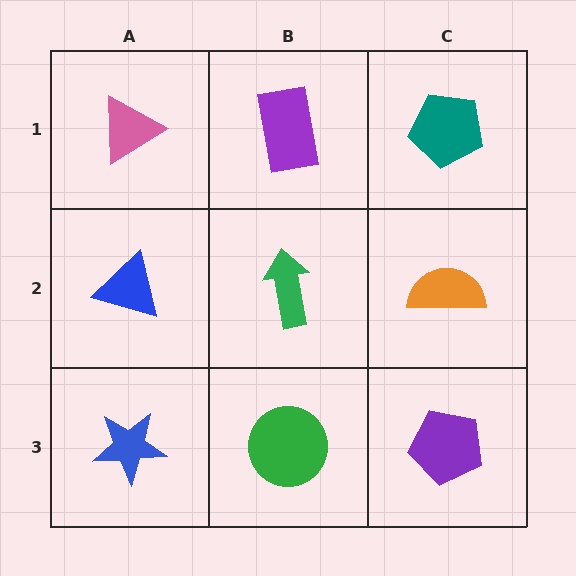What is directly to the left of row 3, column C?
A green circle.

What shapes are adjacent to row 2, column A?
A pink triangle (row 1, column A), a blue star (row 3, column A), a green arrow (row 2, column B).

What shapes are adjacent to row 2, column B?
A purple rectangle (row 1, column B), a green circle (row 3, column B), a blue triangle (row 2, column A), an orange semicircle (row 2, column C).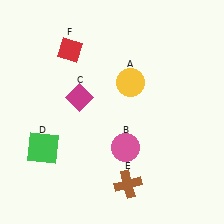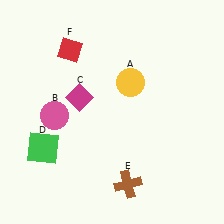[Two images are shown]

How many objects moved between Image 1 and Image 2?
1 object moved between the two images.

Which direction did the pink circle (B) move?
The pink circle (B) moved left.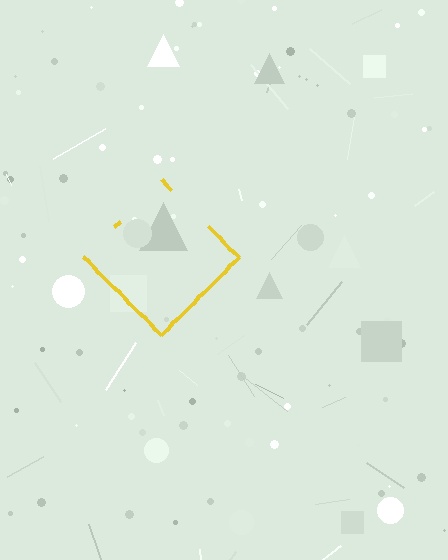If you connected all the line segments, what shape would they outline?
They would outline a diamond.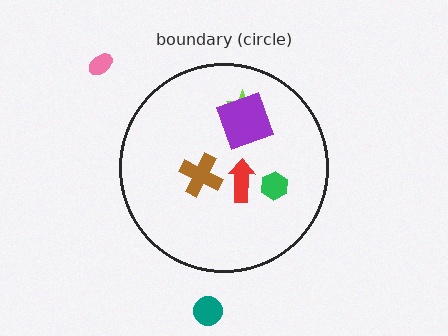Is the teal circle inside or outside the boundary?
Outside.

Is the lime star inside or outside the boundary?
Inside.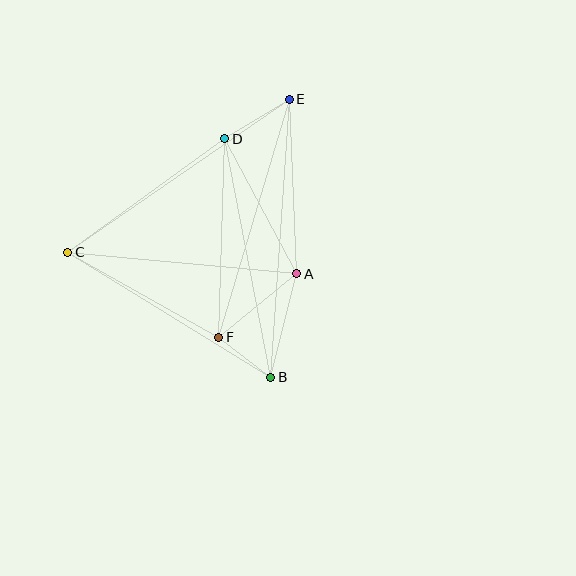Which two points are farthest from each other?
Points B and E are farthest from each other.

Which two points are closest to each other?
Points B and F are closest to each other.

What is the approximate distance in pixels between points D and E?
The distance between D and E is approximately 76 pixels.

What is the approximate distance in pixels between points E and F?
The distance between E and F is approximately 248 pixels.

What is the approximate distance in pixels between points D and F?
The distance between D and F is approximately 199 pixels.